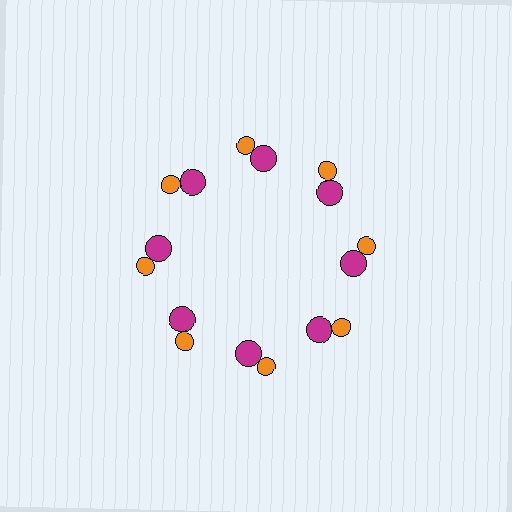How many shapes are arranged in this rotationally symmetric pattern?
There are 16 shapes, arranged in 8 groups of 2.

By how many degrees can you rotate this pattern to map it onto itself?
The pattern maps onto itself every 45 degrees of rotation.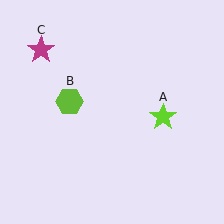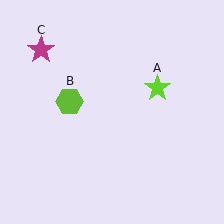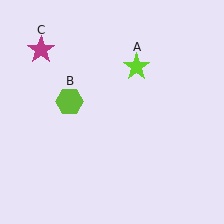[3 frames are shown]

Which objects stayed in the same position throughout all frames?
Lime hexagon (object B) and magenta star (object C) remained stationary.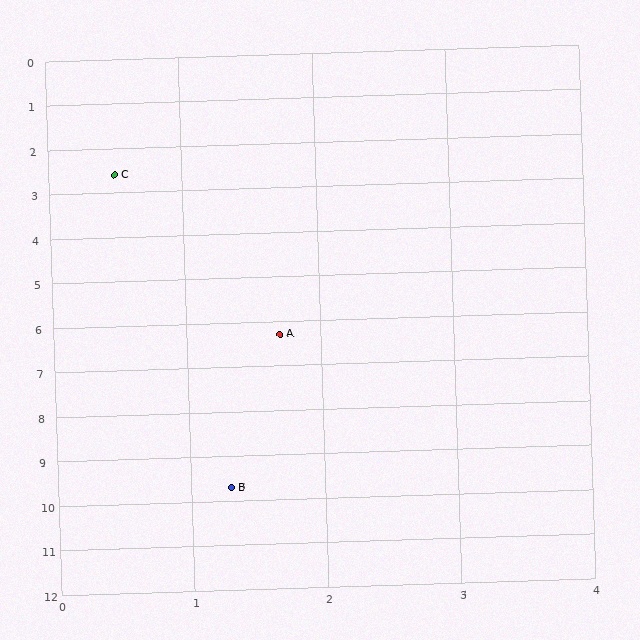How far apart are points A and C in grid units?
Points A and C are about 3.9 grid units apart.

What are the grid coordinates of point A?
Point A is at approximately (1.7, 6.3).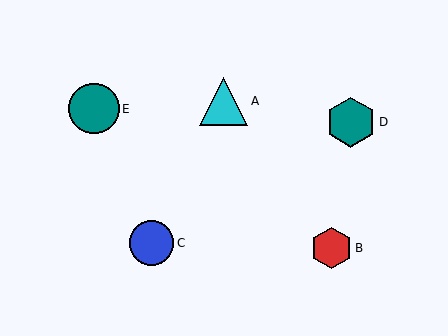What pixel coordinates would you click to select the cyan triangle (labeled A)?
Click at (224, 101) to select the cyan triangle A.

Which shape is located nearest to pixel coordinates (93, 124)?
The teal circle (labeled E) at (94, 109) is nearest to that location.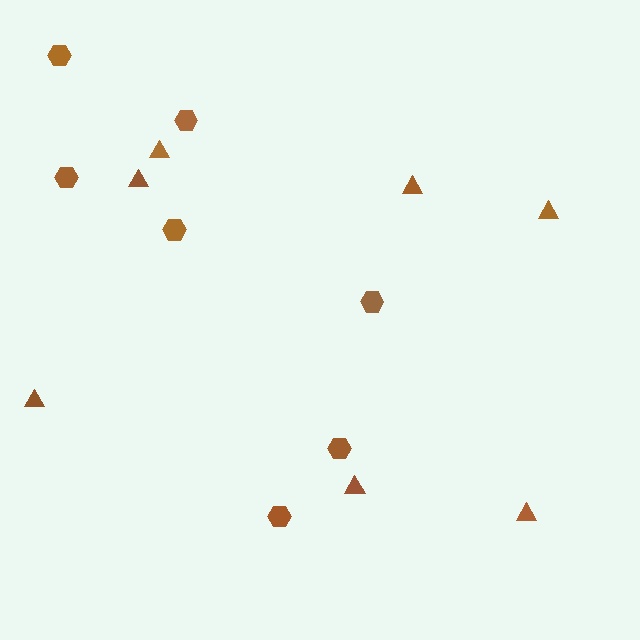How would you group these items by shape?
There are 2 groups: one group of triangles (7) and one group of hexagons (7).